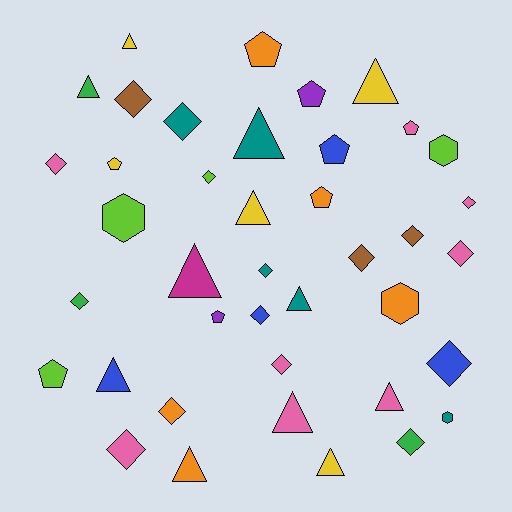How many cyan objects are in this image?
There are no cyan objects.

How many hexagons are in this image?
There are 4 hexagons.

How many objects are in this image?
There are 40 objects.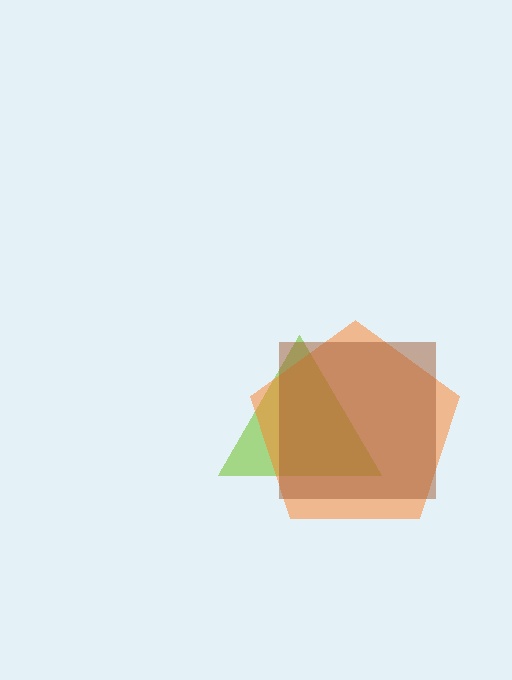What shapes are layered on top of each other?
The layered shapes are: a lime triangle, an orange pentagon, a brown square.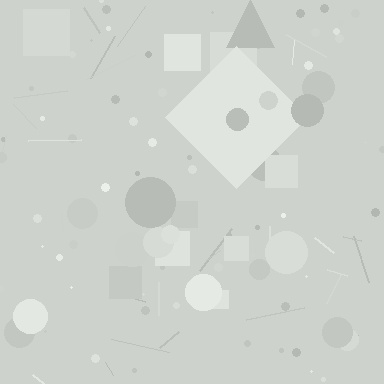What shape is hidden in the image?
A diamond is hidden in the image.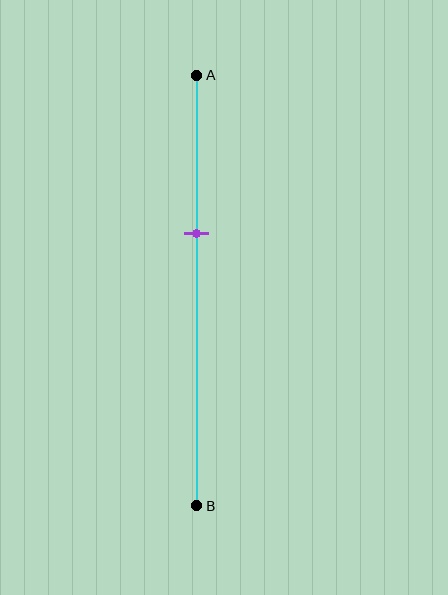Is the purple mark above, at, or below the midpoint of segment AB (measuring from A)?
The purple mark is above the midpoint of segment AB.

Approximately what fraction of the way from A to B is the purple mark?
The purple mark is approximately 35% of the way from A to B.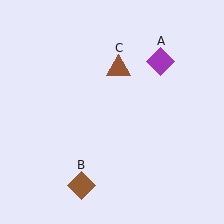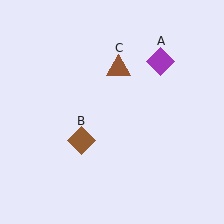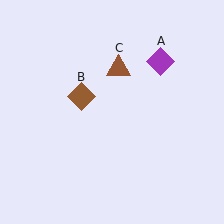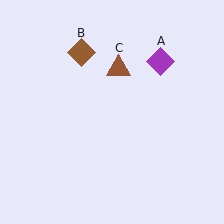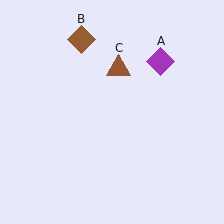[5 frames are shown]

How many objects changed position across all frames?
1 object changed position: brown diamond (object B).